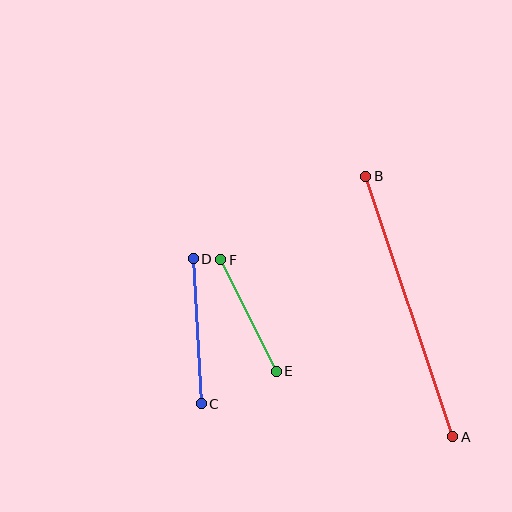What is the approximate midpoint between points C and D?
The midpoint is at approximately (197, 331) pixels.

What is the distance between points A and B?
The distance is approximately 274 pixels.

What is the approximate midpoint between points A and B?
The midpoint is at approximately (409, 307) pixels.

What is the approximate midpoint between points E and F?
The midpoint is at approximately (249, 315) pixels.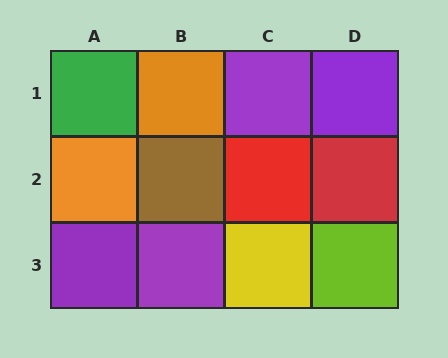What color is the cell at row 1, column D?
Purple.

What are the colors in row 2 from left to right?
Orange, brown, red, red.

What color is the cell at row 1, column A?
Green.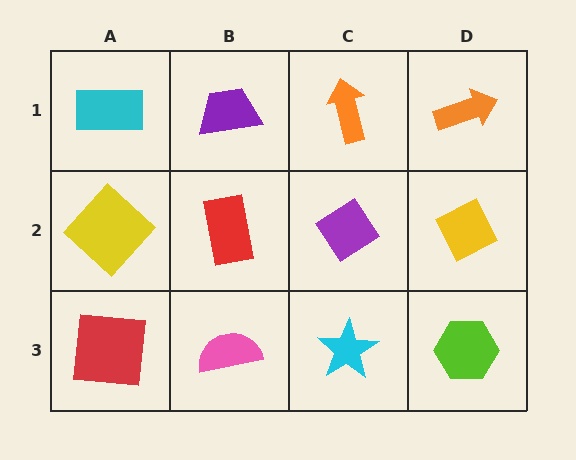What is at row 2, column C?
A purple diamond.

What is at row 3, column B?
A pink semicircle.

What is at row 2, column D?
A yellow diamond.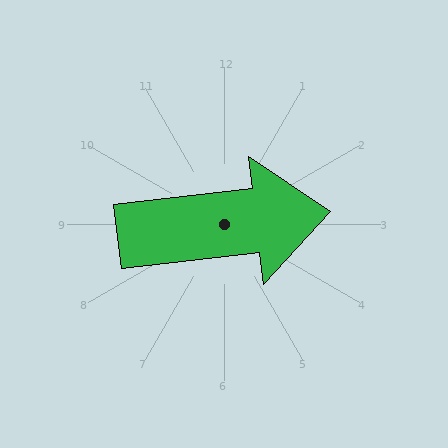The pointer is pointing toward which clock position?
Roughly 3 o'clock.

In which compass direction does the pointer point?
East.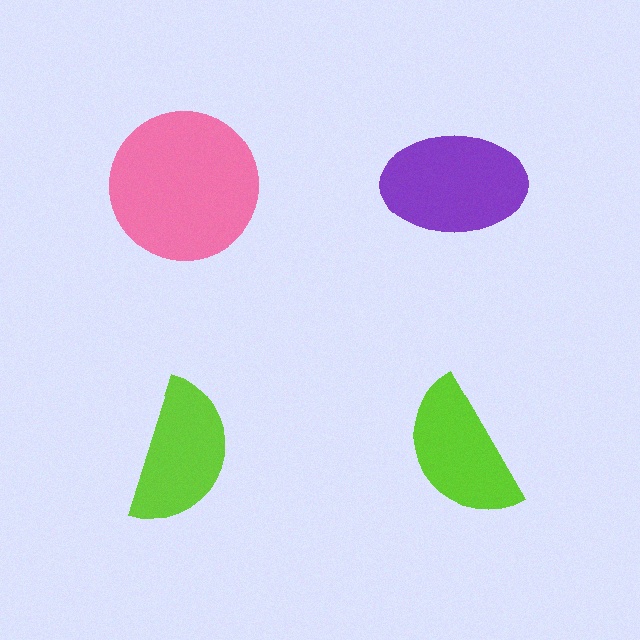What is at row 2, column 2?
A lime semicircle.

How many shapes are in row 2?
2 shapes.